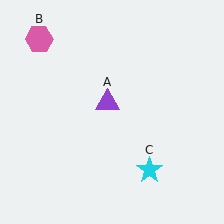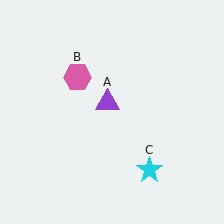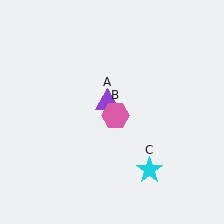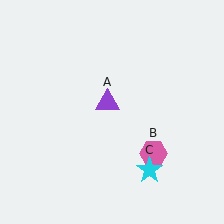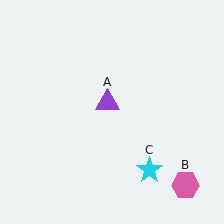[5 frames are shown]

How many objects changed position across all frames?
1 object changed position: pink hexagon (object B).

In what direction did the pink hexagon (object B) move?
The pink hexagon (object B) moved down and to the right.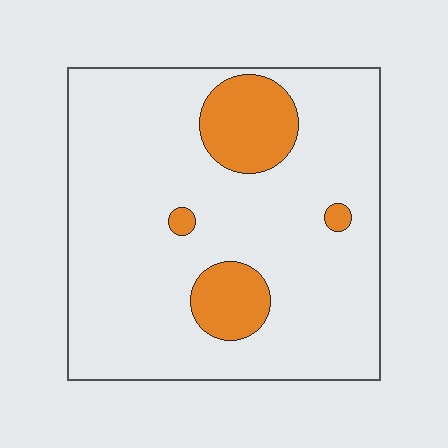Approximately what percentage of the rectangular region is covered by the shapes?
Approximately 15%.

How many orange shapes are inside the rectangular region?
4.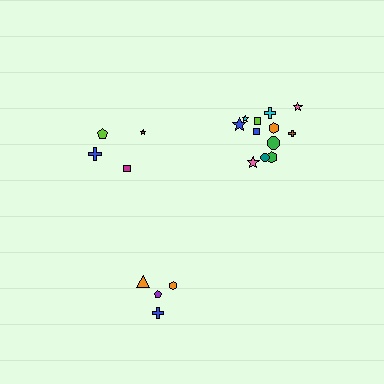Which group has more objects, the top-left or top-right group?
The top-right group.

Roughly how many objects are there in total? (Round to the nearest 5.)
Roughly 20 objects in total.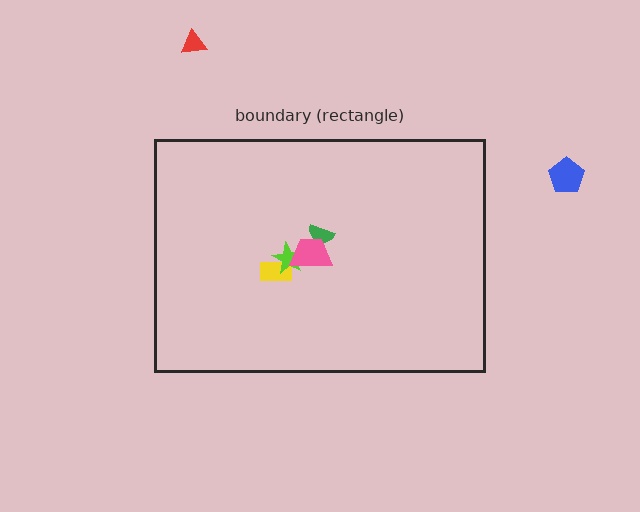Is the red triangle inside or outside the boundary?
Outside.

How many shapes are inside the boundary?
4 inside, 2 outside.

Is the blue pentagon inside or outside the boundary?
Outside.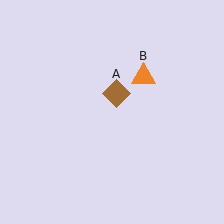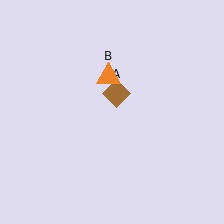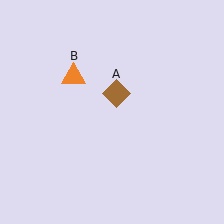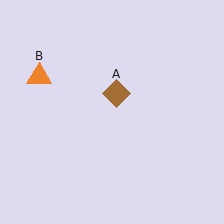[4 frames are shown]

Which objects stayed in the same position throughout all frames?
Brown diamond (object A) remained stationary.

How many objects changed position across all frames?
1 object changed position: orange triangle (object B).